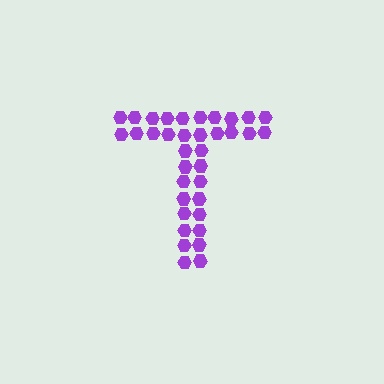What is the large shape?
The large shape is the letter T.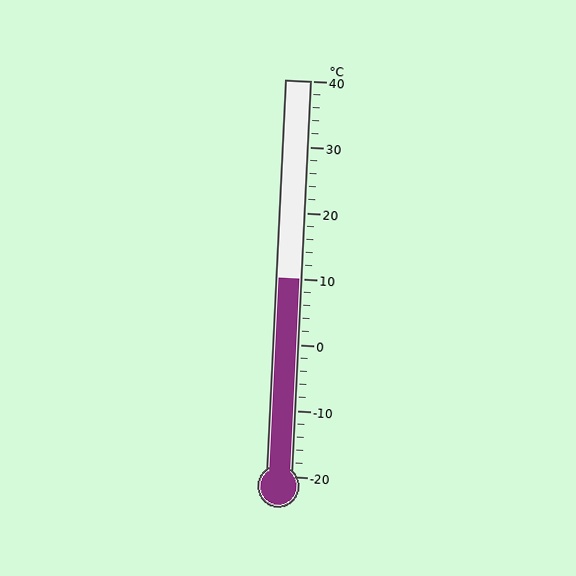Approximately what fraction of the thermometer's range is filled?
The thermometer is filled to approximately 50% of its range.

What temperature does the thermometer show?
The thermometer shows approximately 10°C.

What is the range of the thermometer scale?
The thermometer scale ranges from -20°C to 40°C.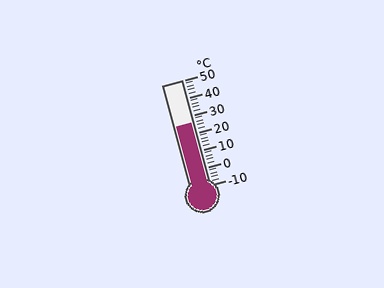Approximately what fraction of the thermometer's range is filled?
The thermometer is filled to approximately 60% of its range.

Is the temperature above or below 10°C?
The temperature is above 10°C.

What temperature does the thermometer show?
The thermometer shows approximately 26°C.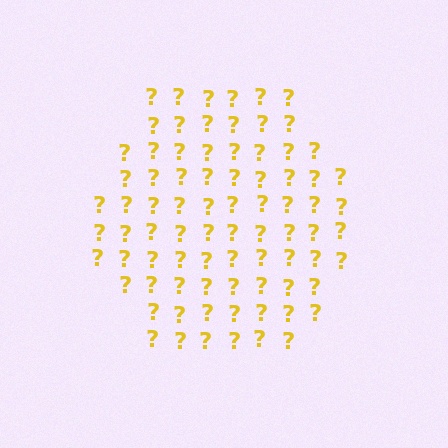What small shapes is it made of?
It is made of small question marks.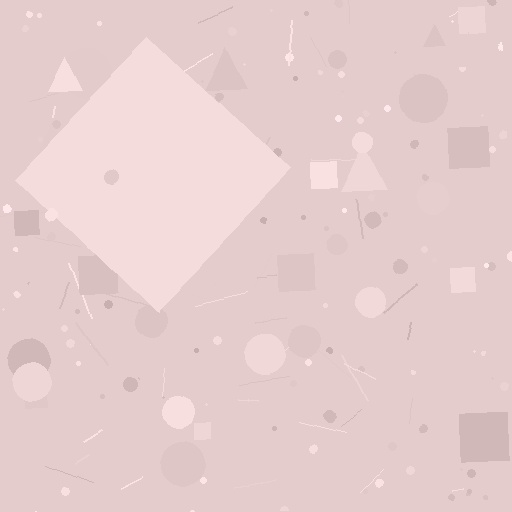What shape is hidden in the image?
A diamond is hidden in the image.